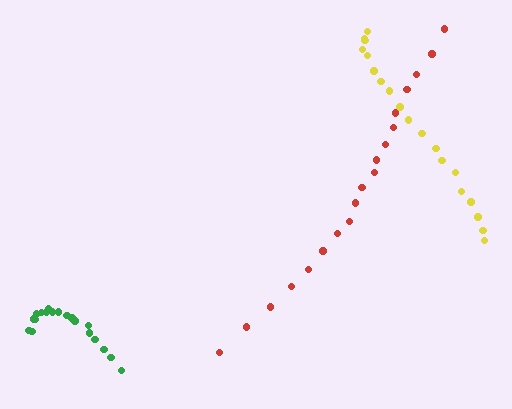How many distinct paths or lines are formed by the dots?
There are 3 distinct paths.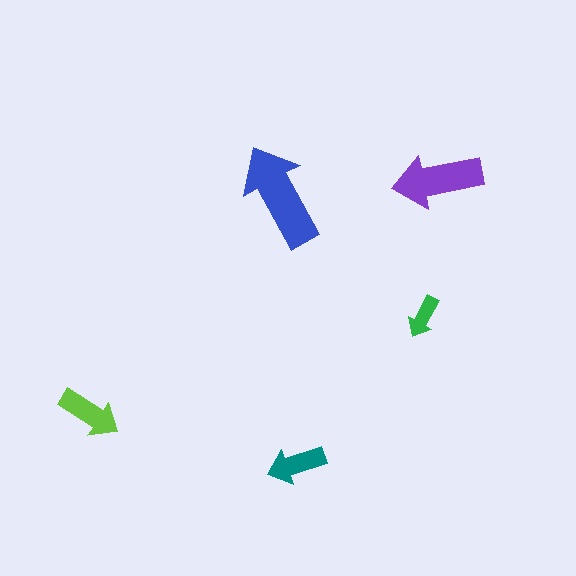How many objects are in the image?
There are 5 objects in the image.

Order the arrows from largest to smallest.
the blue one, the purple one, the lime one, the teal one, the green one.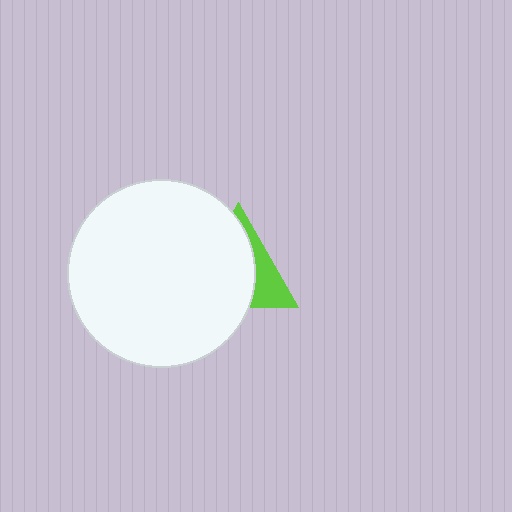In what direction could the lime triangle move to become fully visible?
The lime triangle could move right. That would shift it out from behind the white circle entirely.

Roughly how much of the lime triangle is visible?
A small part of it is visible (roughly 32%).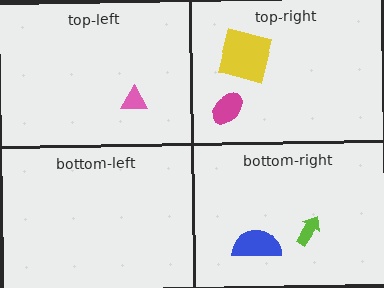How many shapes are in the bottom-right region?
2.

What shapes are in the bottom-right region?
The blue semicircle, the lime arrow.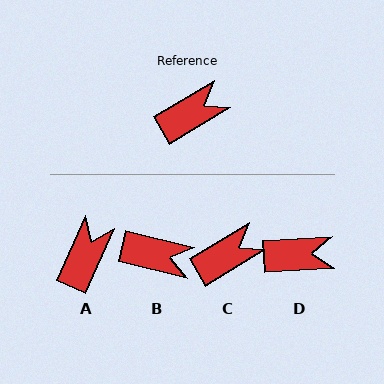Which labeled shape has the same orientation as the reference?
C.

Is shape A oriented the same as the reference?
No, it is off by about 35 degrees.